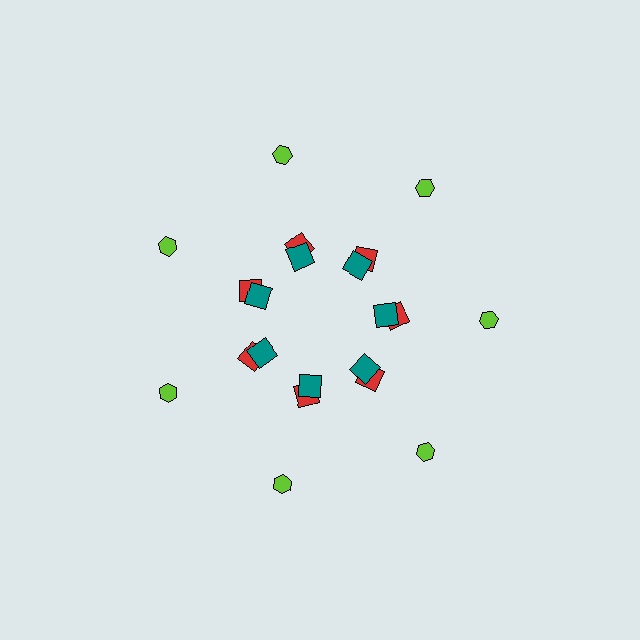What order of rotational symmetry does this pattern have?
This pattern has 7-fold rotational symmetry.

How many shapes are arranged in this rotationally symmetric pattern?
There are 21 shapes, arranged in 7 groups of 3.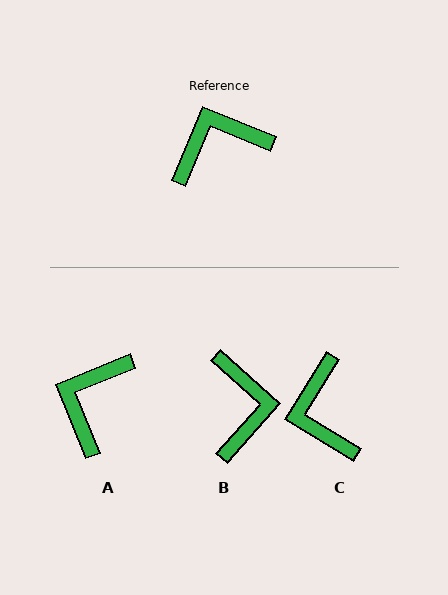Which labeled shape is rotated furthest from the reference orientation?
B, about 109 degrees away.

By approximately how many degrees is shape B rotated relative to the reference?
Approximately 109 degrees clockwise.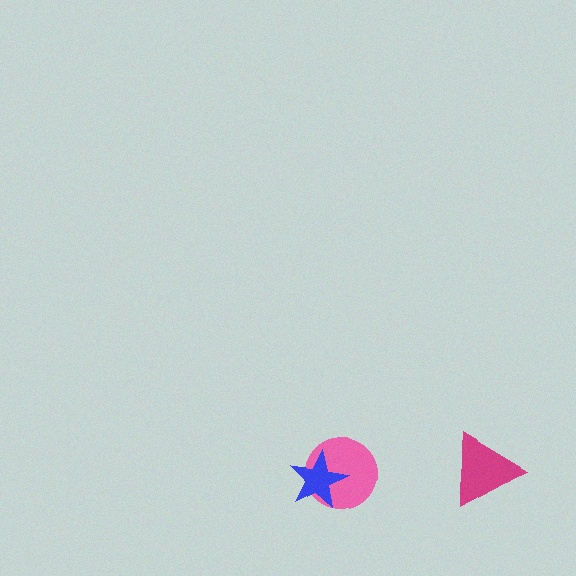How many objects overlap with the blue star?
1 object overlaps with the blue star.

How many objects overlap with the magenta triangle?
0 objects overlap with the magenta triangle.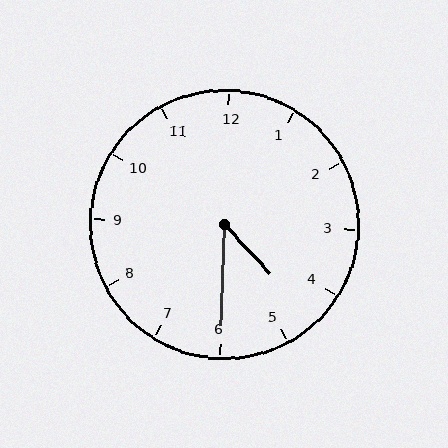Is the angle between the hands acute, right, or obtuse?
It is acute.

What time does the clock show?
4:30.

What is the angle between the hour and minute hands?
Approximately 45 degrees.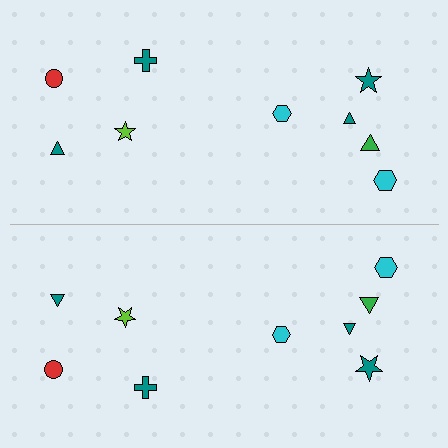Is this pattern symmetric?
Yes, this pattern has bilateral (reflection) symmetry.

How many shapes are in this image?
There are 18 shapes in this image.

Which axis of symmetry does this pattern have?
The pattern has a horizontal axis of symmetry running through the center of the image.